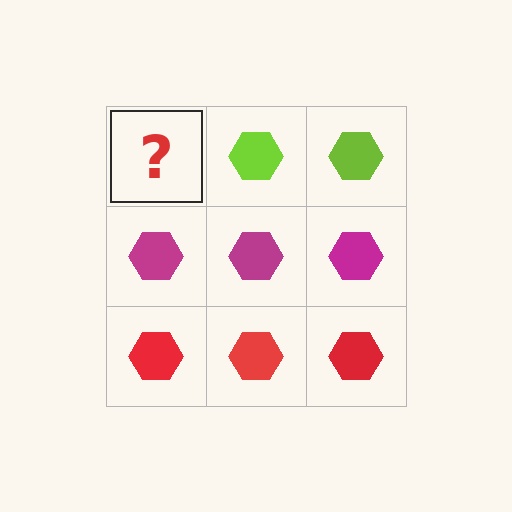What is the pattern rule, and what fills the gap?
The rule is that each row has a consistent color. The gap should be filled with a lime hexagon.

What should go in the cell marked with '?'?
The missing cell should contain a lime hexagon.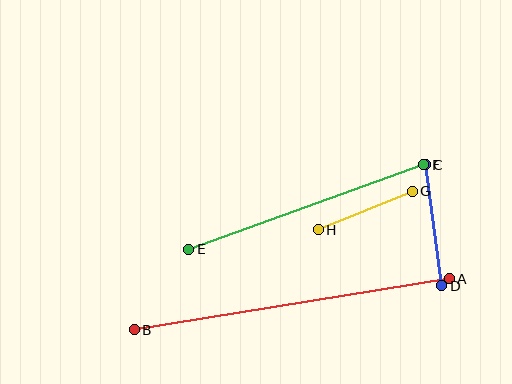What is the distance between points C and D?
The distance is approximately 122 pixels.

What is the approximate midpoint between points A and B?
The midpoint is at approximately (292, 304) pixels.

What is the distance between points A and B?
The distance is approximately 319 pixels.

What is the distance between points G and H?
The distance is approximately 102 pixels.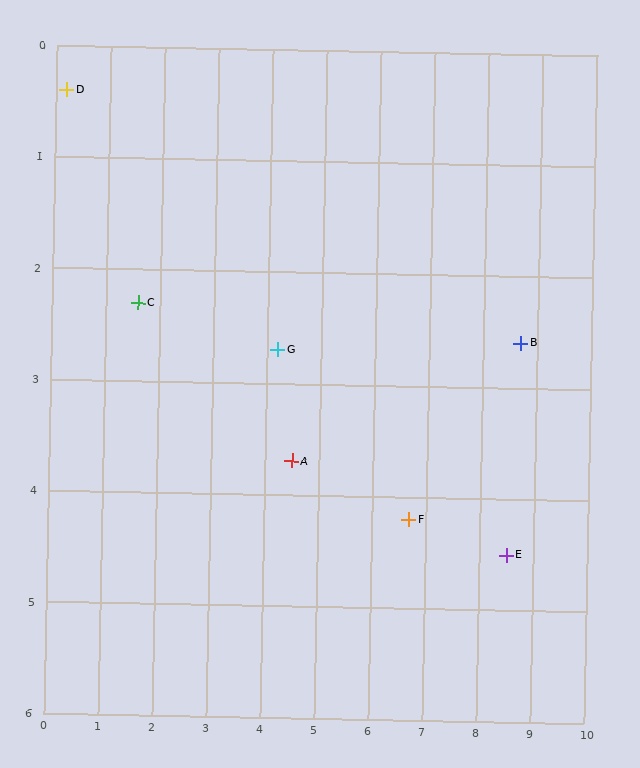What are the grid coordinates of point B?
Point B is at approximately (8.7, 2.6).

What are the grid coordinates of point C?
Point C is at approximately (1.6, 2.3).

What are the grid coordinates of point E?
Point E is at approximately (8.5, 4.5).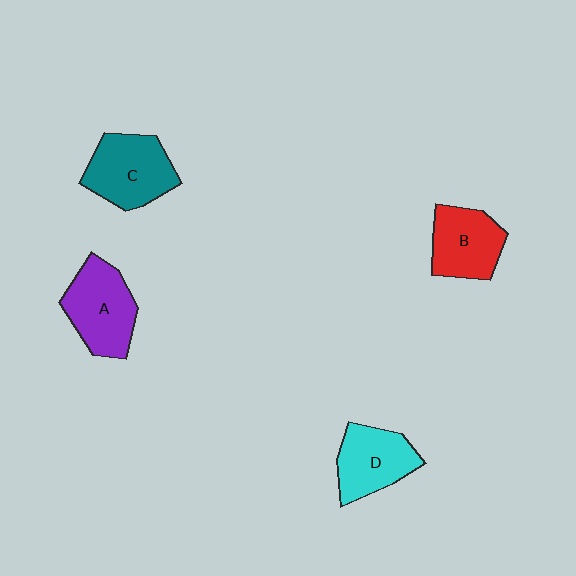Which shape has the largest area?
Shape C (teal).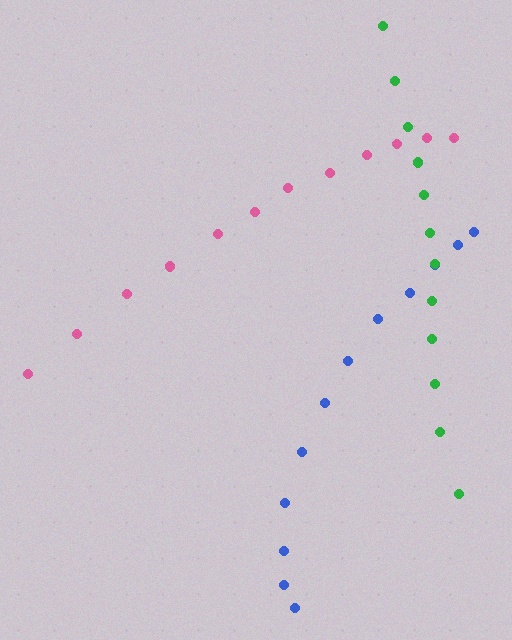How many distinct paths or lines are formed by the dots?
There are 3 distinct paths.